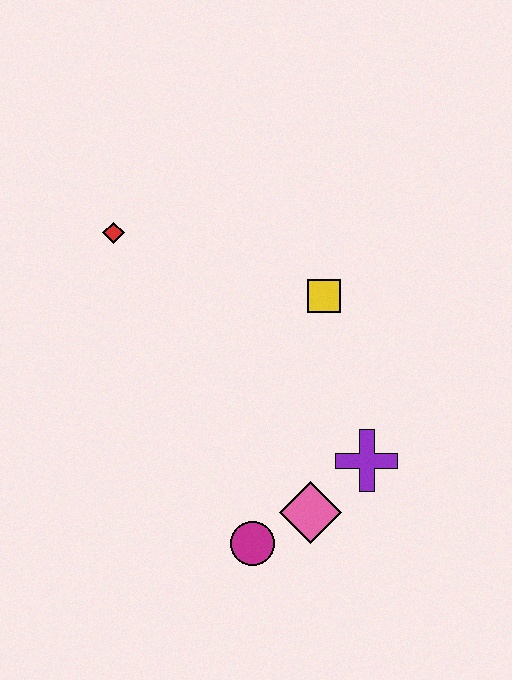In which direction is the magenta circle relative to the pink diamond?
The magenta circle is to the left of the pink diamond.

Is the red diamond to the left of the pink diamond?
Yes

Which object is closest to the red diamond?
The yellow square is closest to the red diamond.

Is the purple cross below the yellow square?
Yes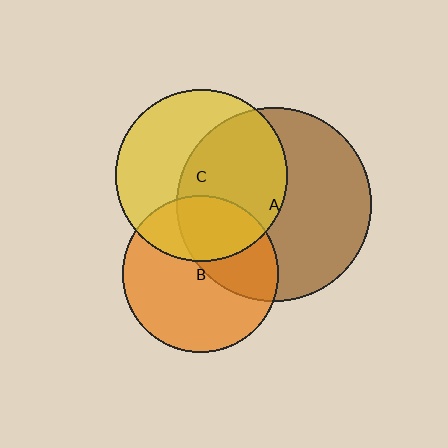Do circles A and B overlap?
Yes.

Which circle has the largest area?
Circle A (brown).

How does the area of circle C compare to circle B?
Approximately 1.2 times.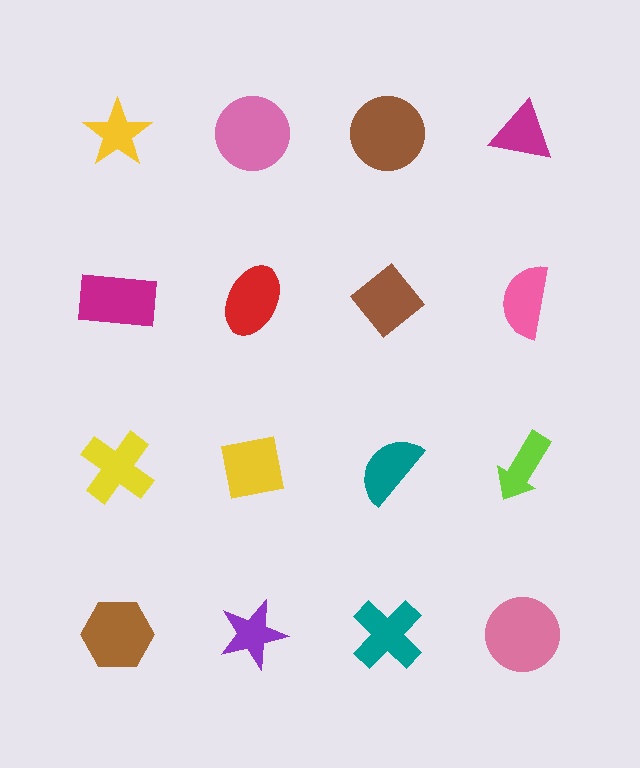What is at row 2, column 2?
A red ellipse.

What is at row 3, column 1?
A yellow cross.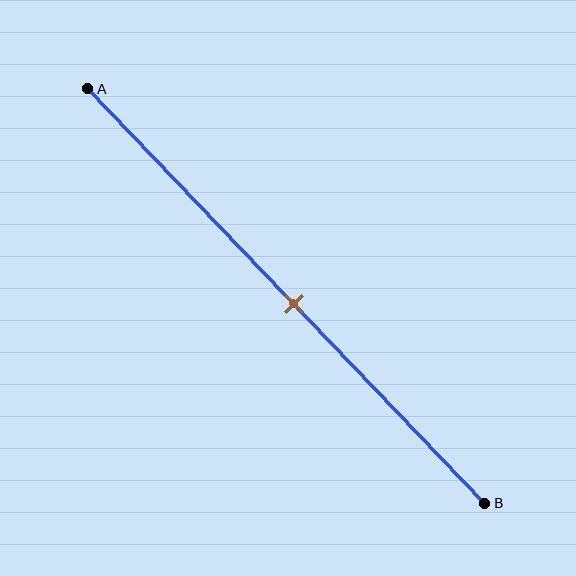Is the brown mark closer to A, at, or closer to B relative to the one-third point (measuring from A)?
The brown mark is closer to point B than the one-third point of segment AB.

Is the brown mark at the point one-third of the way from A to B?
No, the mark is at about 50% from A, not at the 33% one-third point.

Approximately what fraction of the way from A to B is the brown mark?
The brown mark is approximately 50% of the way from A to B.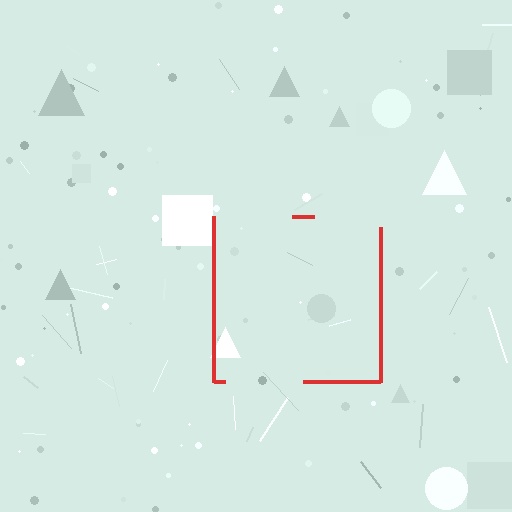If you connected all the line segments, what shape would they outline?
They would outline a square.